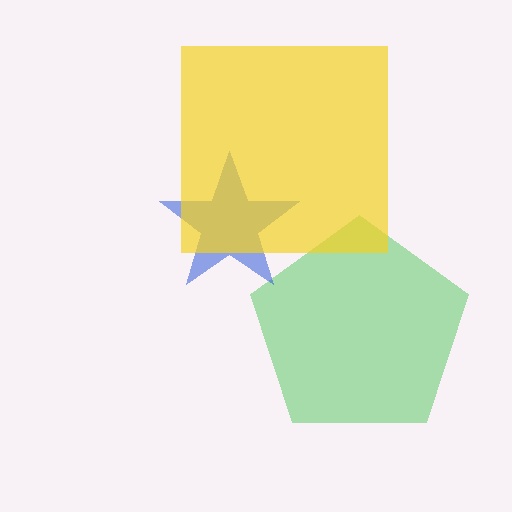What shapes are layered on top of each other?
The layered shapes are: a green pentagon, a blue star, a yellow square.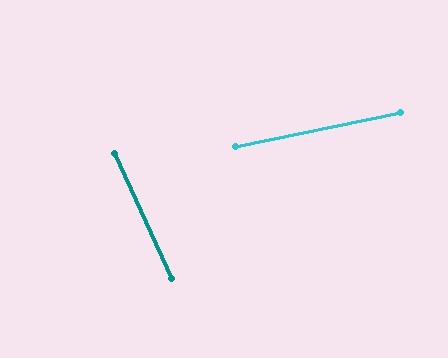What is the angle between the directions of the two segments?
Approximately 77 degrees.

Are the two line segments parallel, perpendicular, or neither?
Neither parallel nor perpendicular — they differ by about 77°.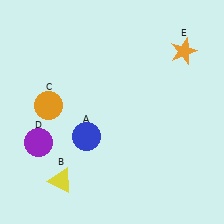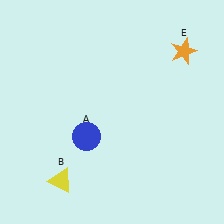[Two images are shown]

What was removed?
The purple circle (D), the orange circle (C) were removed in Image 2.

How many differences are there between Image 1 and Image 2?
There are 2 differences between the two images.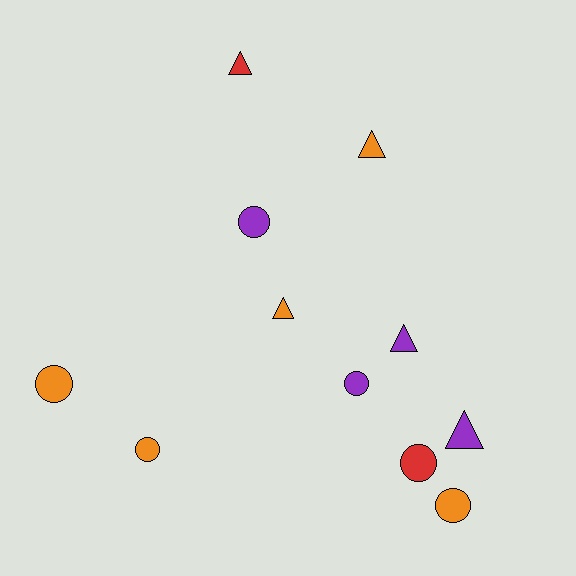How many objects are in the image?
There are 11 objects.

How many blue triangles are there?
There are no blue triangles.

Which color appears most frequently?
Orange, with 5 objects.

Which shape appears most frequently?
Circle, with 6 objects.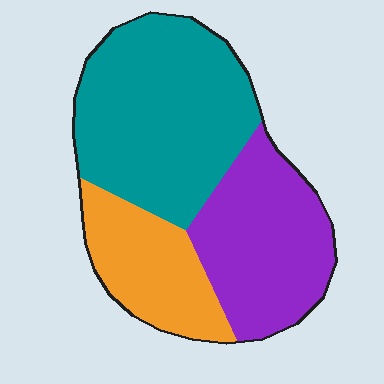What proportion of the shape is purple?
Purple takes up between a sixth and a third of the shape.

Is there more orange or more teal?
Teal.